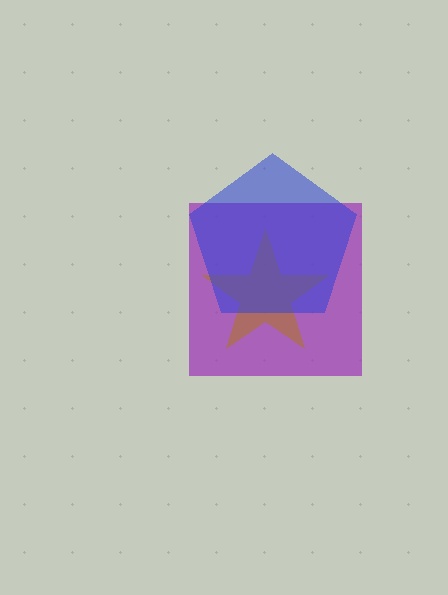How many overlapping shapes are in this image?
There are 3 overlapping shapes in the image.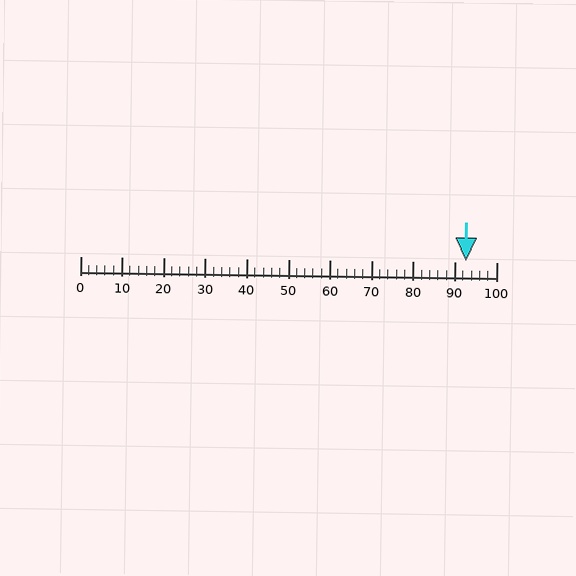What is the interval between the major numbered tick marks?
The major tick marks are spaced 10 units apart.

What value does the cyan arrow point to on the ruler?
The cyan arrow points to approximately 93.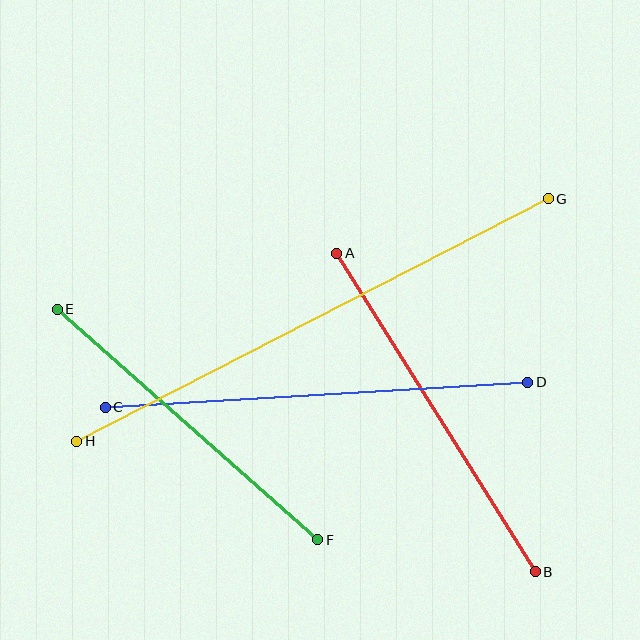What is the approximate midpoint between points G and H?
The midpoint is at approximately (313, 320) pixels.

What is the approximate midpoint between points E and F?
The midpoint is at approximately (187, 424) pixels.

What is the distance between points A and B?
The distance is approximately 376 pixels.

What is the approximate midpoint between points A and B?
The midpoint is at approximately (436, 412) pixels.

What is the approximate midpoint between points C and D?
The midpoint is at approximately (316, 395) pixels.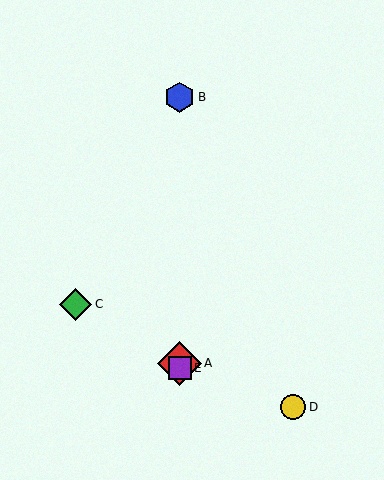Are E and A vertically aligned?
Yes, both are at x≈180.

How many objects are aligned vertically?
3 objects (A, B, E) are aligned vertically.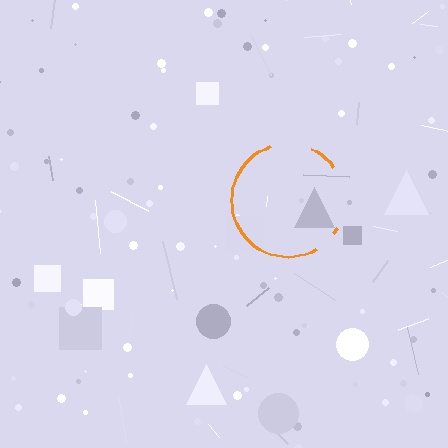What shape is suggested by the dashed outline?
The dashed outline suggests a circle.